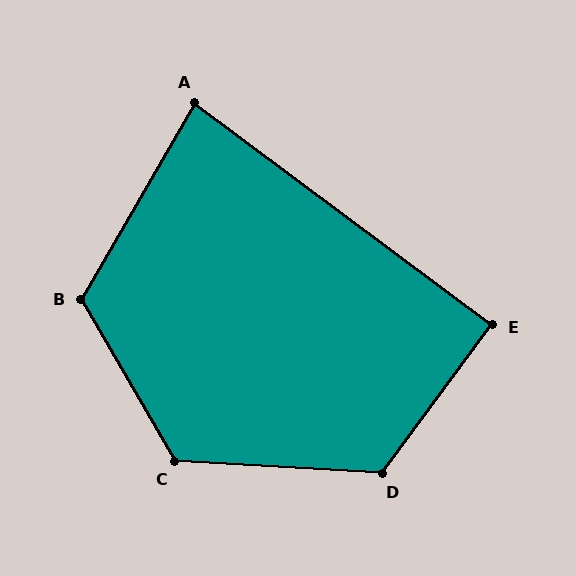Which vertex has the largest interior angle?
D, at approximately 123 degrees.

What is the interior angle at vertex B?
Approximately 120 degrees (obtuse).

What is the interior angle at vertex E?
Approximately 90 degrees (approximately right).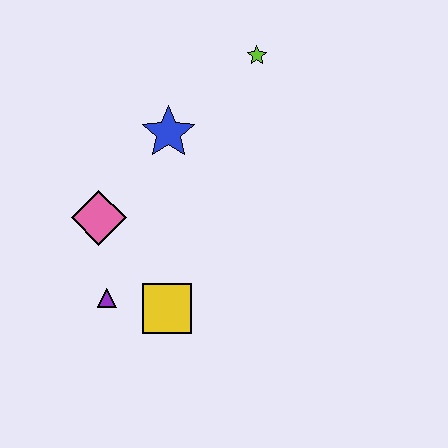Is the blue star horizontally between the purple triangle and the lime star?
Yes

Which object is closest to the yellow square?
The purple triangle is closest to the yellow square.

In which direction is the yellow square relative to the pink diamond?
The yellow square is below the pink diamond.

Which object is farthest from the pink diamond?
The lime star is farthest from the pink diamond.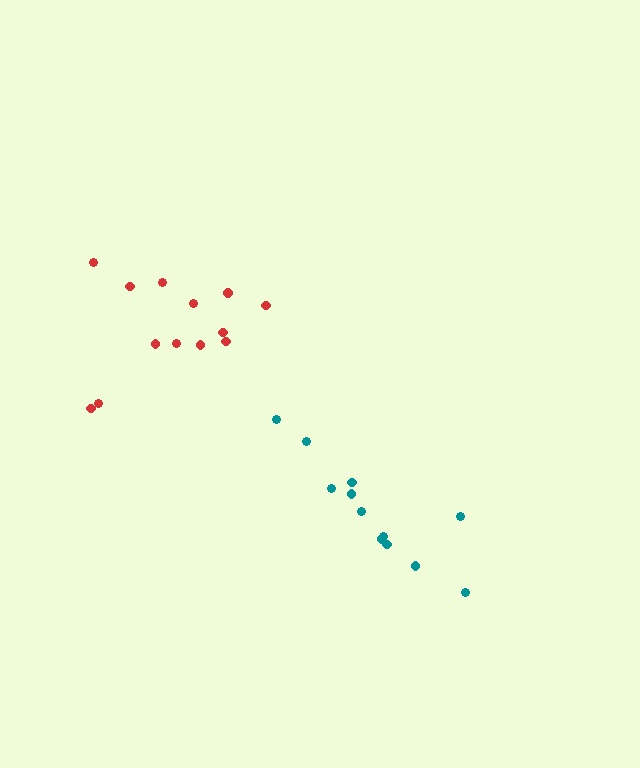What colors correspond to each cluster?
The clusters are colored: red, teal.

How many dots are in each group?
Group 1: 13 dots, Group 2: 12 dots (25 total).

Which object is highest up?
The red cluster is topmost.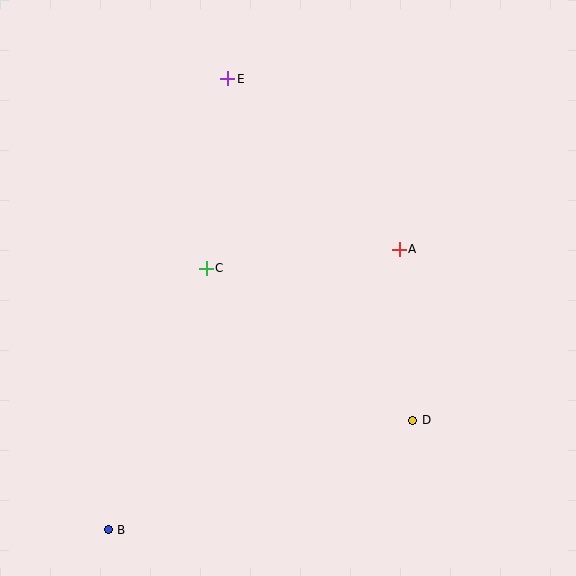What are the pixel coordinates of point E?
Point E is at (228, 79).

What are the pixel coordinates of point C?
Point C is at (206, 268).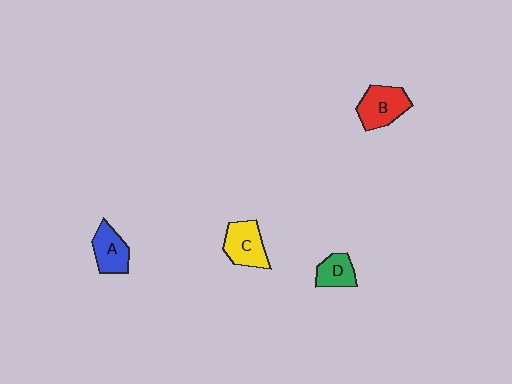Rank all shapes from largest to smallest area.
From largest to smallest: B (red), C (yellow), A (blue), D (green).